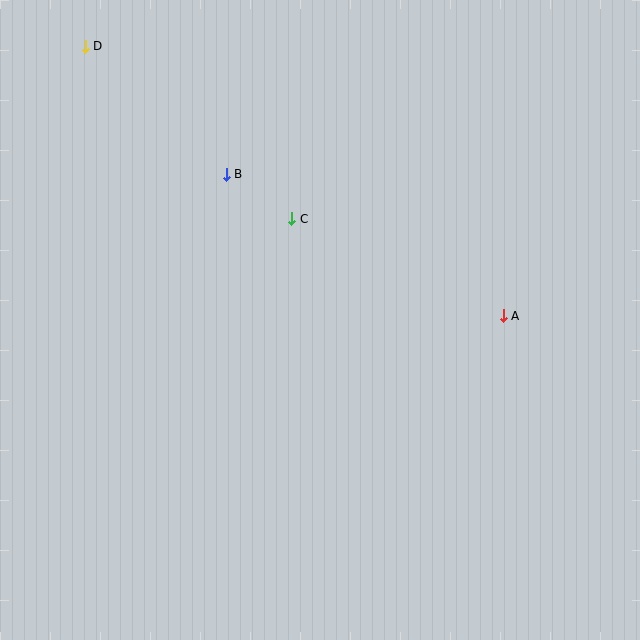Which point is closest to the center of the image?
Point C at (292, 219) is closest to the center.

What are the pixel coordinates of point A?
Point A is at (503, 316).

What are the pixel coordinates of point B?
Point B is at (226, 174).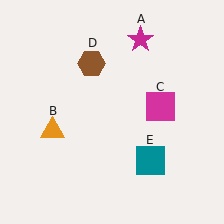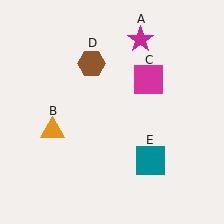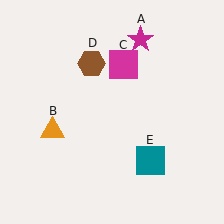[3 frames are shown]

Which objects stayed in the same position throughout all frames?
Magenta star (object A) and orange triangle (object B) and brown hexagon (object D) and teal square (object E) remained stationary.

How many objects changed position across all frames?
1 object changed position: magenta square (object C).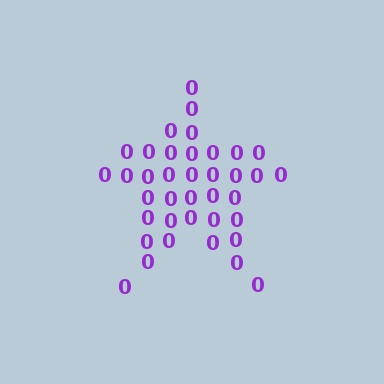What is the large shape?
The large shape is a star.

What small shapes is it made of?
It is made of small digit 0's.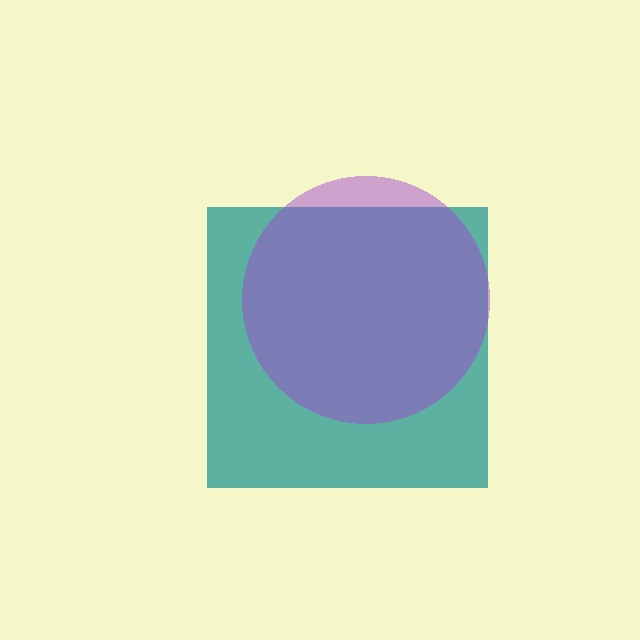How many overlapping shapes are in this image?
There are 2 overlapping shapes in the image.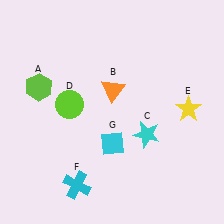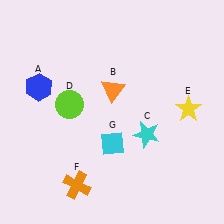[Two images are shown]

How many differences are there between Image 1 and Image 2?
There are 2 differences between the two images.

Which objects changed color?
A changed from lime to blue. F changed from cyan to orange.